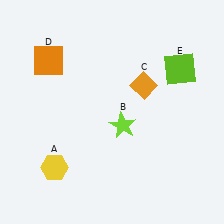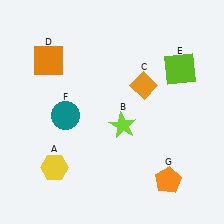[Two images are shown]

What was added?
A teal circle (F), an orange pentagon (G) were added in Image 2.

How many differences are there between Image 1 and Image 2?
There are 2 differences between the two images.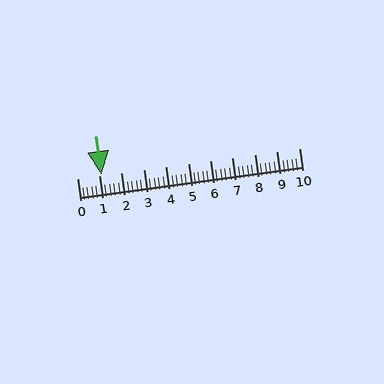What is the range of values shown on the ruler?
The ruler shows values from 0 to 10.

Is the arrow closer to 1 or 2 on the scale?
The arrow is closer to 1.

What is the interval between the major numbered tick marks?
The major tick marks are spaced 1 units apart.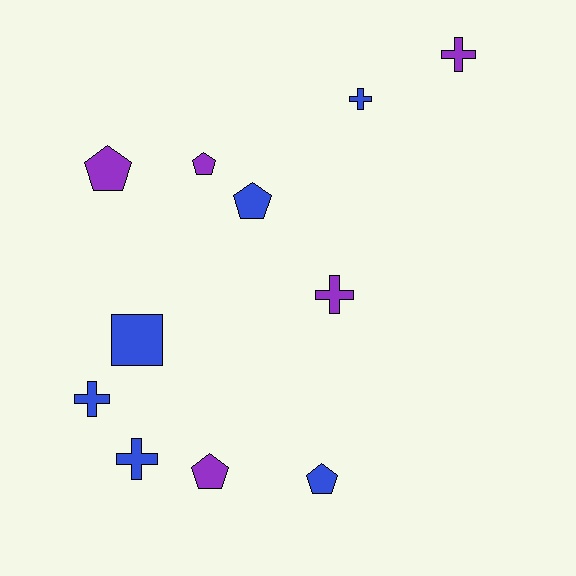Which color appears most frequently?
Blue, with 6 objects.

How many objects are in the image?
There are 11 objects.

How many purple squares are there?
There are no purple squares.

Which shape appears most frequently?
Pentagon, with 5 objects.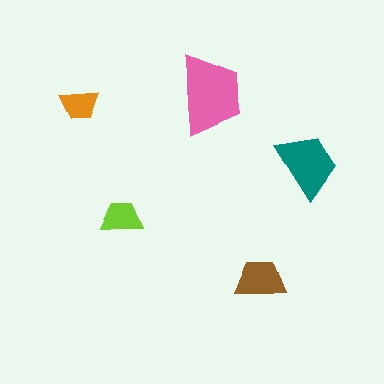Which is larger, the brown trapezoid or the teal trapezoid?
The teal one.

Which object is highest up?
The pink trapezoid is topmost.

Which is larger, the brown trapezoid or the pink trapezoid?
The pink one.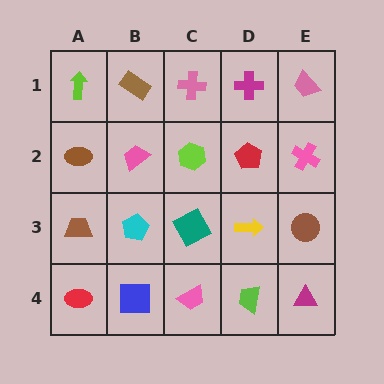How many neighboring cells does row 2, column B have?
4.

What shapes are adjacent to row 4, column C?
A teal square (row 3, column C), a blue square (row 4, column B), a lime trapezoid (row 4, column D).